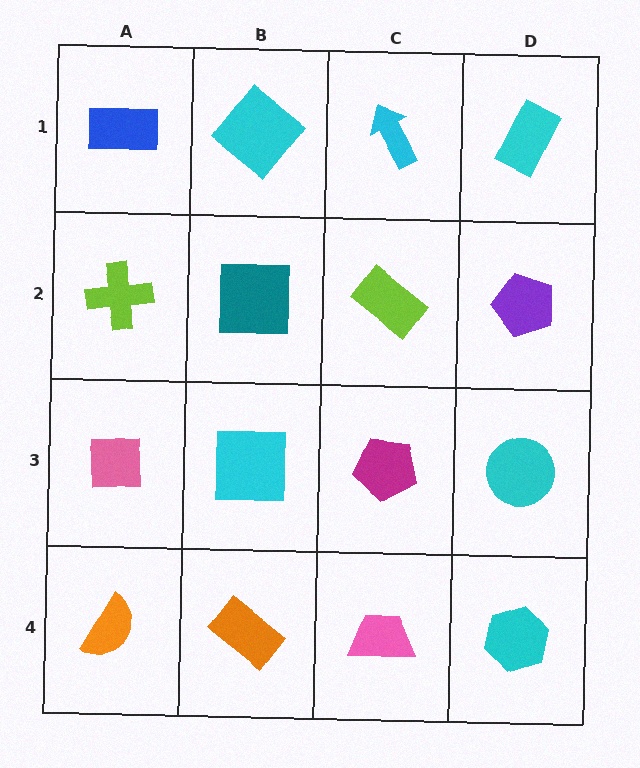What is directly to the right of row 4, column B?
A pink trapezoid.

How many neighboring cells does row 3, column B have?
4.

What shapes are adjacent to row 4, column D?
A cyan circle (row 3, column D), a pink trapezoid (row 4, column C).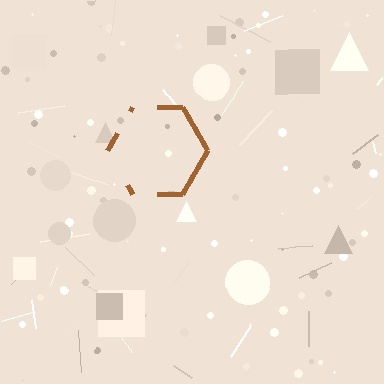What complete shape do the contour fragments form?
The contour fragments form a hexagon.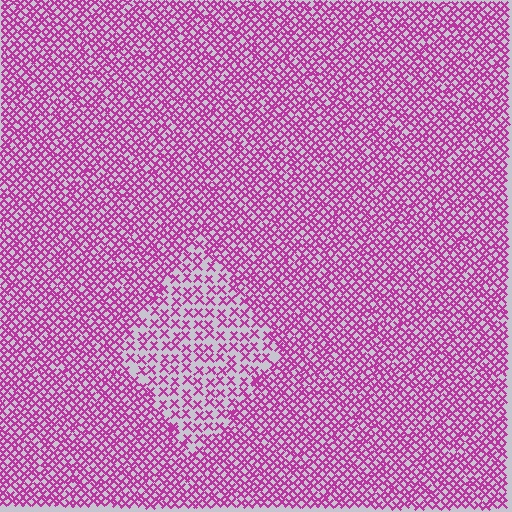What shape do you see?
I see a diamond.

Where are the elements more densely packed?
The elements are more densely packed outside the diamond boundary.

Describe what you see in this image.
The image contains small magenta elements arranged at two different densities. A diamond-shaped region is visible where the elements are less densely packed than the surrounding area.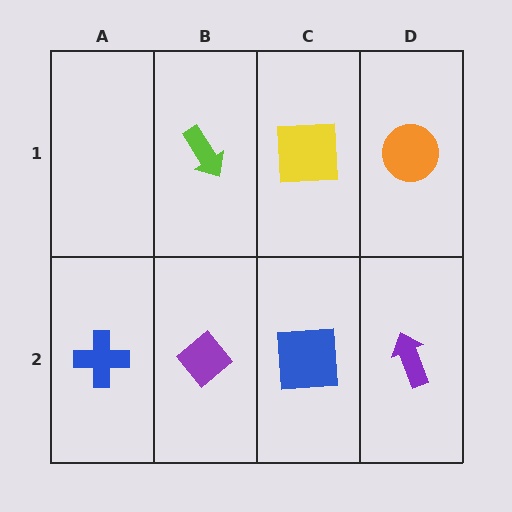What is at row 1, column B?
A lime arrow.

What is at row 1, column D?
An orange circle.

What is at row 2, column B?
A purple diamond.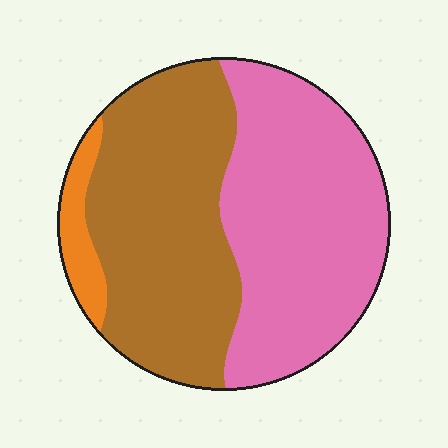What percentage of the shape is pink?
Pink takes up about one half (1/2) of the shape.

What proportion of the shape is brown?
Brown covers 46% of the shape.